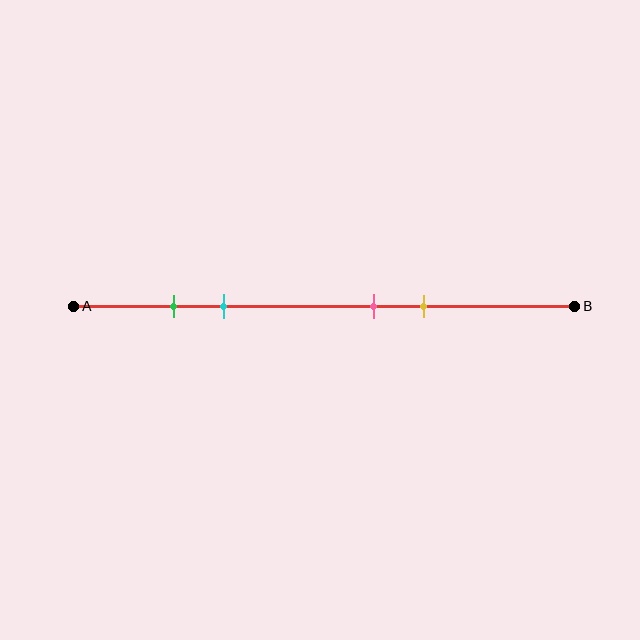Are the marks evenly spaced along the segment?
No, the marks are not evenly spaced.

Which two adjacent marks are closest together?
The green and cyan marks are the closest adjacent pair.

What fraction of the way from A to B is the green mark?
The green mark is approximately 20% (0.2) of the way from A to B.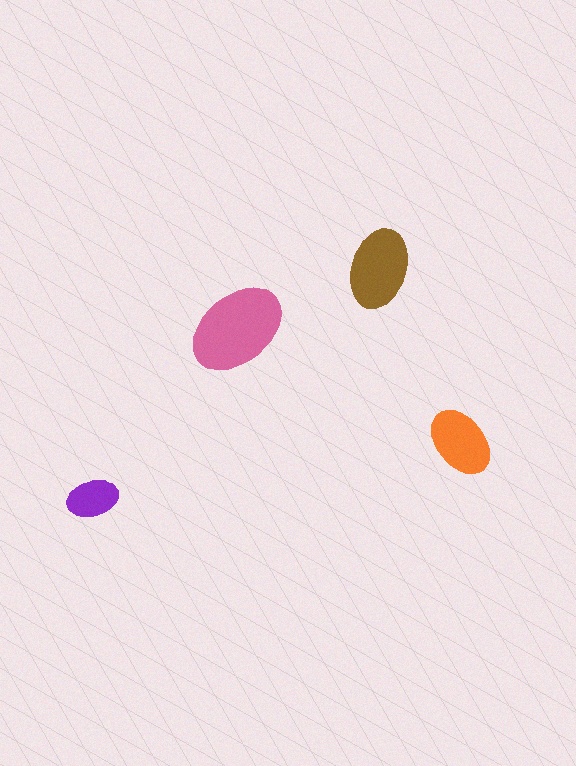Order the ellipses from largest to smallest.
the pink one, the brown one, the orange one, the purple one.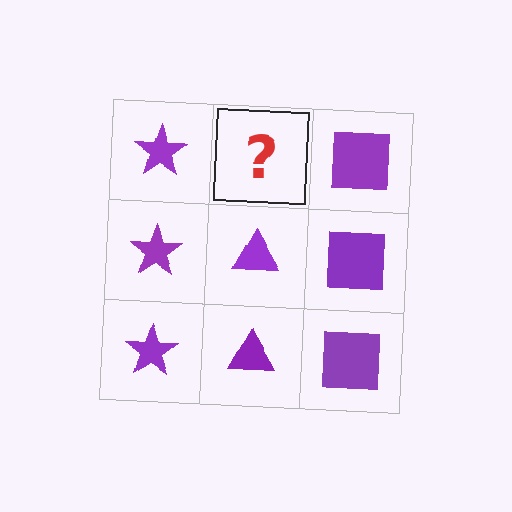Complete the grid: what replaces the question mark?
The question mark should be replaced with a purple triangle.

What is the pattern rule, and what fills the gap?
The rule is that each column has a consistent shape. The gap should be filled with a purple triangle.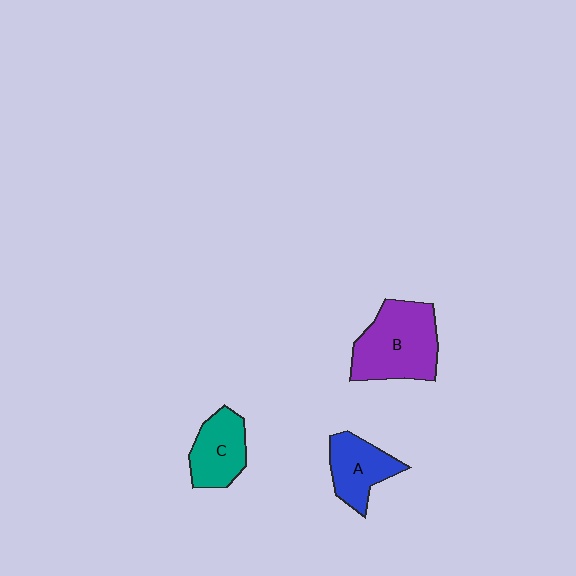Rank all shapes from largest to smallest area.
From largest to smallest: B (purple), C (teal), A (blue).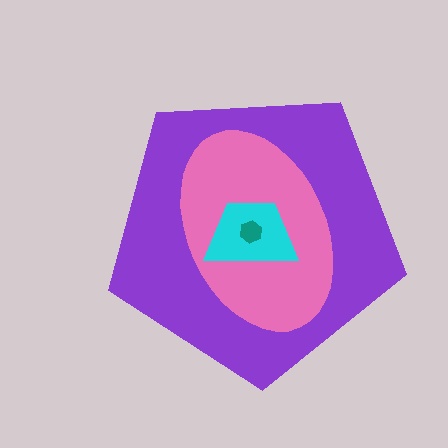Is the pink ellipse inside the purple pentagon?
Yes.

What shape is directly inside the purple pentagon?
The pink ellipse.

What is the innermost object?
The teal hexagon.